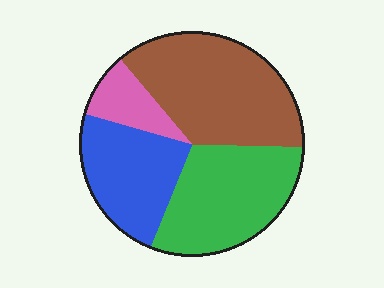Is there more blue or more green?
Green.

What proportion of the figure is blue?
Blue takes up less than a quarter of the figure.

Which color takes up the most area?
Brown, at roughly 35%.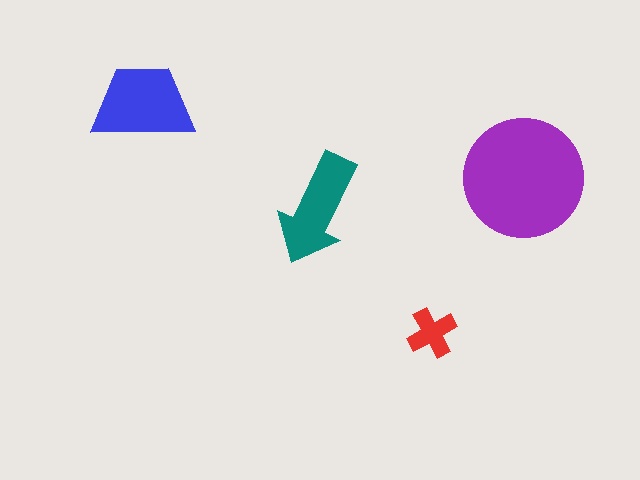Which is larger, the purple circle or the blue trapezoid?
The purple circle.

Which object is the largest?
The purple circle.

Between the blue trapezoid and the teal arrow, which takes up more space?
The blue trapezoid.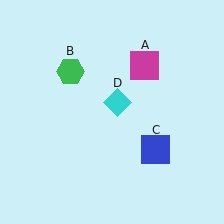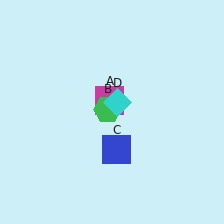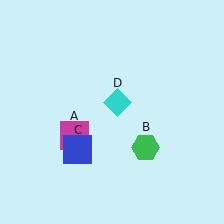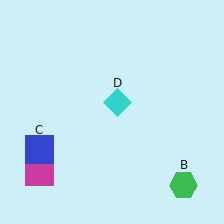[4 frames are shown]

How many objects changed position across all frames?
3 objects changed position: magenta square (object A), green hexagon (object B), blue square (object C).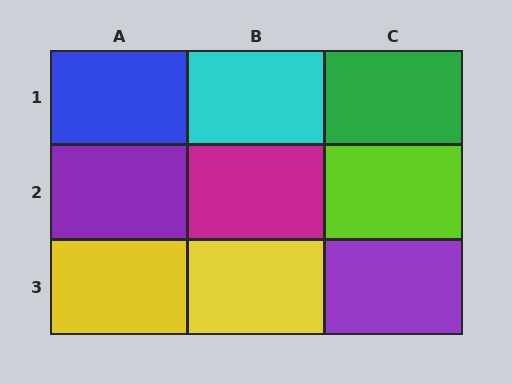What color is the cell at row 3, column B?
Yellow.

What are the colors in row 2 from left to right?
Purple, magenta, lime.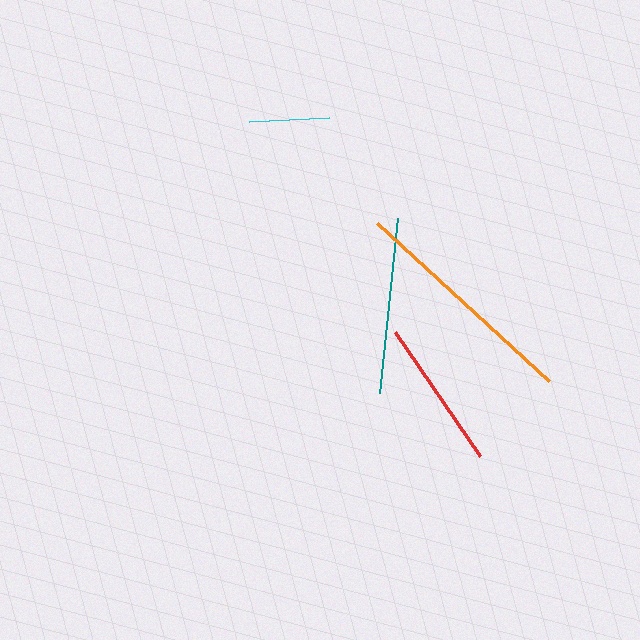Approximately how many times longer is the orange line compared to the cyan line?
The orange line is approximately 2.9 times the length of the cyan line.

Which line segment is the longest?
The orange line is the longest at approximately 233 pixels.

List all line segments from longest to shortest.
From longest to shortest: orange, teal, red, cyan.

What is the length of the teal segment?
The teal segment is approximately 176 pixels long.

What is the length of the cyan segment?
The cyan segment is approximately 80 pixels long.